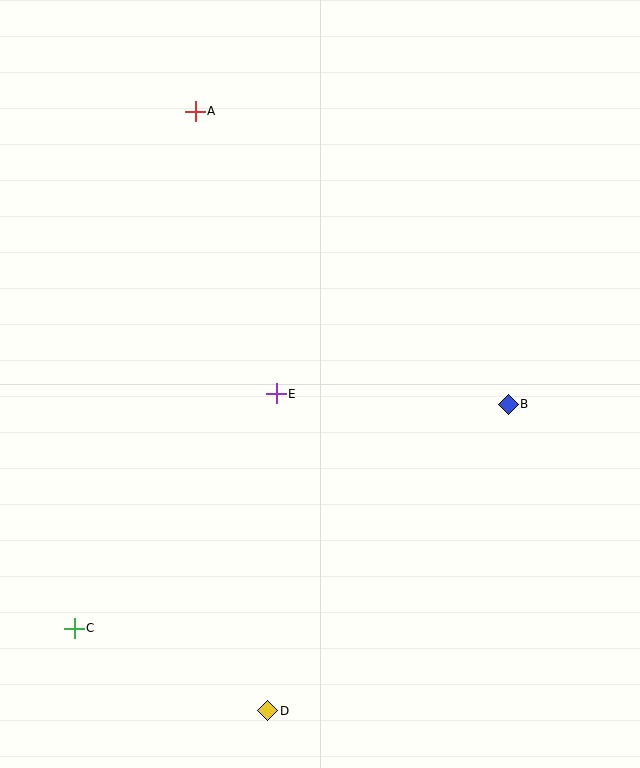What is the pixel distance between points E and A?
The distance between E and A is 293 pixels.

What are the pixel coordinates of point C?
Point C is at (74, 628).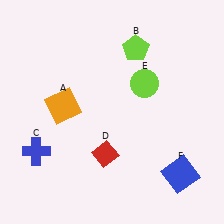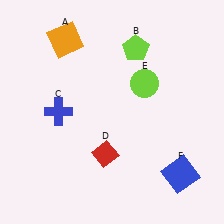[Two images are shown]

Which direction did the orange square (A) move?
The orange square (A) moved up.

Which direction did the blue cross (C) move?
The blue cross (C) moved up.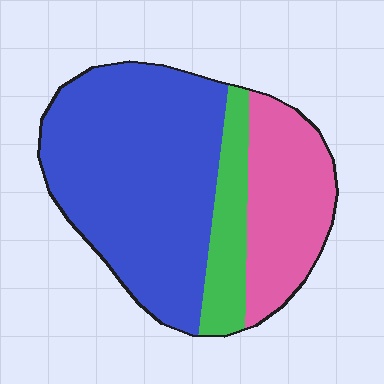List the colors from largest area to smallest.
From largest to smallest: blue, pink, green.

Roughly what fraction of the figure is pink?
Pink takes up about one quarter (1/4) of the figure.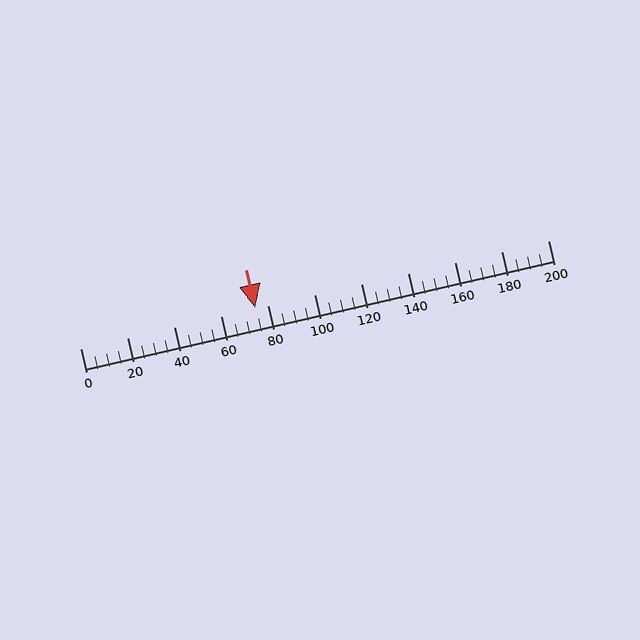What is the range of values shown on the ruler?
The ruler shows values from 0 to 200.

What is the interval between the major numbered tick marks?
The major tick marks are spaced 20 units apart.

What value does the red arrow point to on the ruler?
The red arrow points to approximately 75.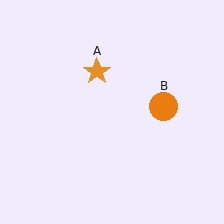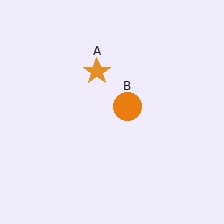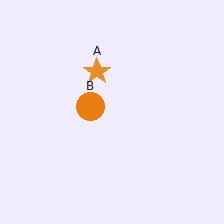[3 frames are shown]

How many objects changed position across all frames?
1 object changed position: orange circle (object B).